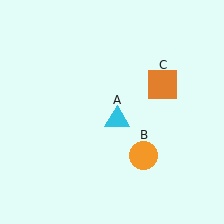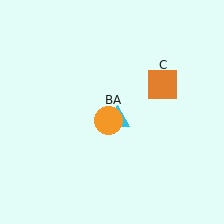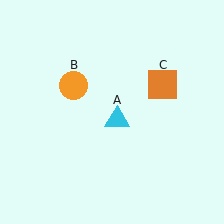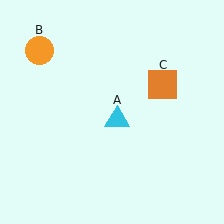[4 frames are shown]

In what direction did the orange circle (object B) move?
The orange circle (object B) moved up and to the left.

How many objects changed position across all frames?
1 object changed position: orange circle (object B).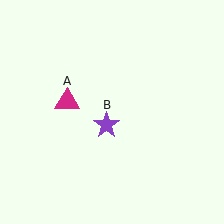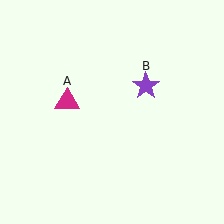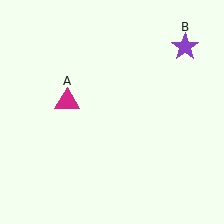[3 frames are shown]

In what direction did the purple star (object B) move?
The purple star (object B) moved up and to the right.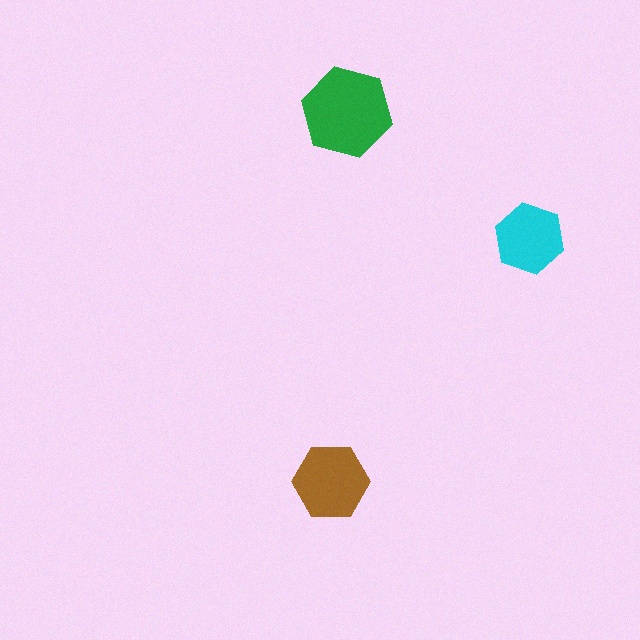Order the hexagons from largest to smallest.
the green one, the brown one, the cyan one.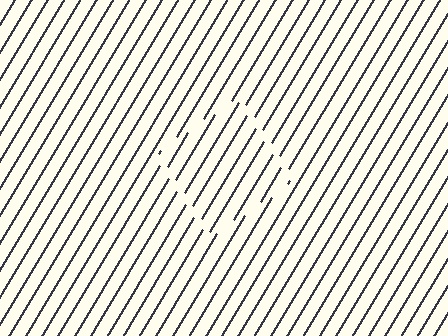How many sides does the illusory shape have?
4 sides — the line-ends trace a square.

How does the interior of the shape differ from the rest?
The interior of the shape contains the same grating, shifted by half a period — the contour is defined by the phase discontinuity where line-ends from the inner and outer gratings abut.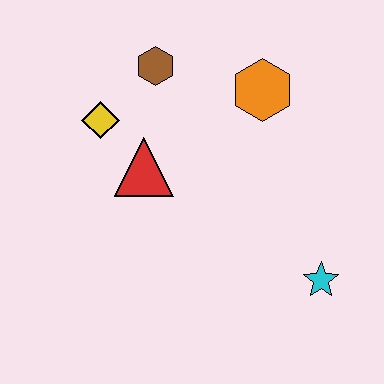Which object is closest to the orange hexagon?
The brown hexagon is closest to the orange hexagon.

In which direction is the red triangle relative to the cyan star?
The red triangle is to the left of the cyan star.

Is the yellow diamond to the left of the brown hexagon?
Yes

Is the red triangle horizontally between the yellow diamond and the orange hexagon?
Yes